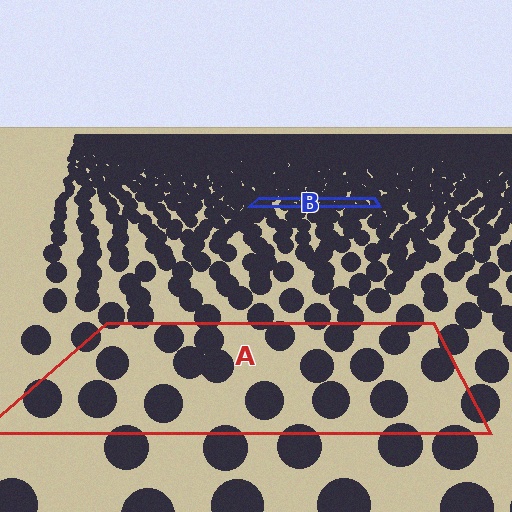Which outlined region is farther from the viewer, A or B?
Region B is farther from the viewer — the texture elements inside it appear smaller and more densely packed.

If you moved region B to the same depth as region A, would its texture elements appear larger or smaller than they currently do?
They would appear larger. At a closer depth, the same texture elements are projected at a bigger on-screen size.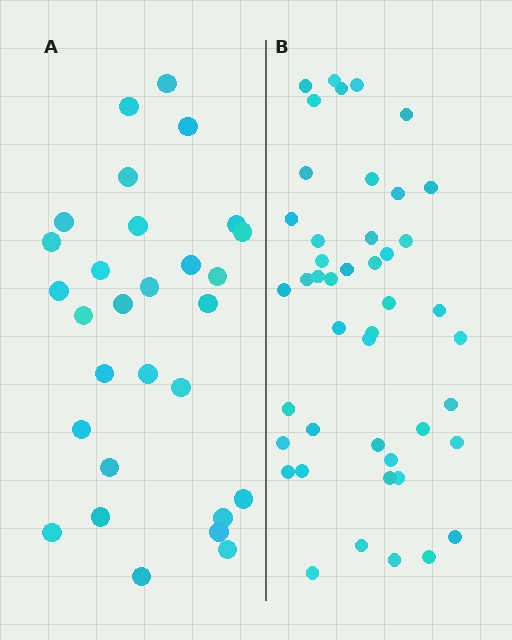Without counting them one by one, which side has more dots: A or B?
Region B (the right region) has more dots.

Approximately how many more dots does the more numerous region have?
Region B has approximately 15 more dots than region A.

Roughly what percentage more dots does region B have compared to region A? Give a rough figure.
About 55% more.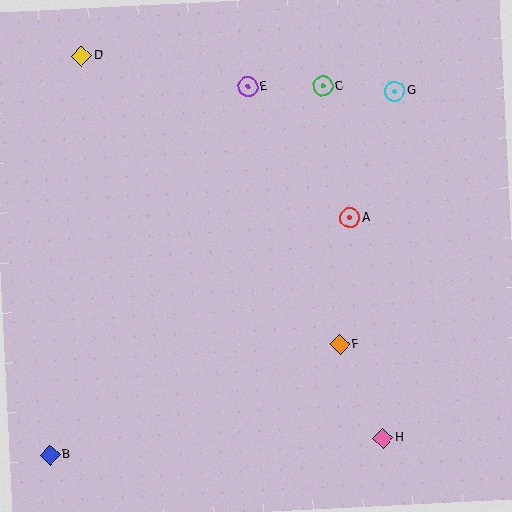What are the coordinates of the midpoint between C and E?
The midpoint between C and E is at (285, 87).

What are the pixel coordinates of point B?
Point B is at (50, 455).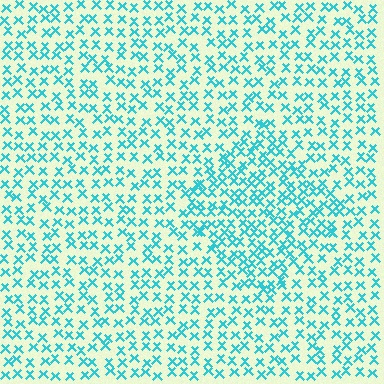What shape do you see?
I see a diamond.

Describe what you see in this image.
The image contains small cyan elements arranged at two different densities. A diamond-shaped region is visible where the elements are more densely packed than the surrounding area.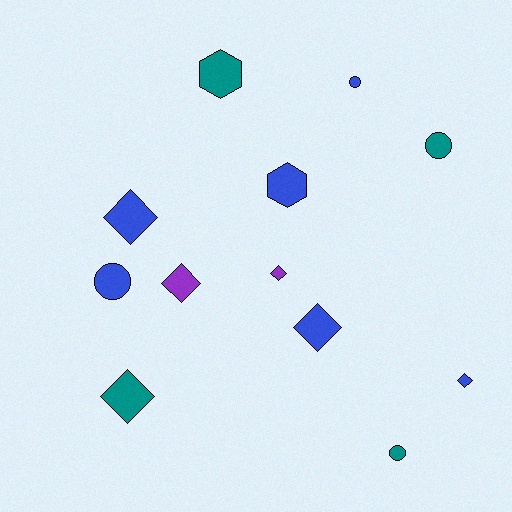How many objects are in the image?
There are 12 objects.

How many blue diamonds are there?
There are 3 blue diamonds.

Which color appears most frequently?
Blue, with 6 objects.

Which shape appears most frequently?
Diamond, with 6 objects.